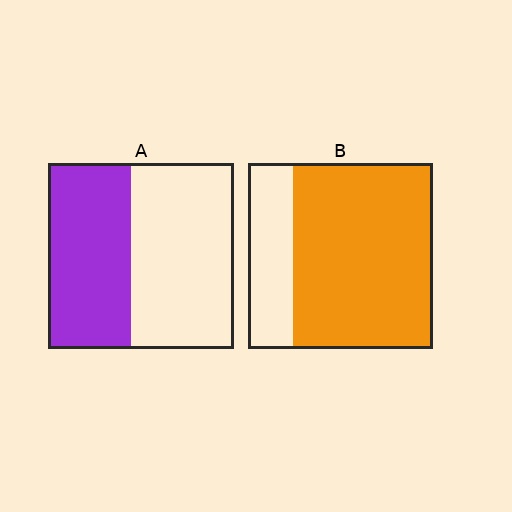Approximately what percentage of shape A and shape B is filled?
A is approximately 45% and B is approximately 75%.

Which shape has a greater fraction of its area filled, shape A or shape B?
Shape B.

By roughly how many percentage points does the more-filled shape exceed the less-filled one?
By roughly 30 percentage points (B over A).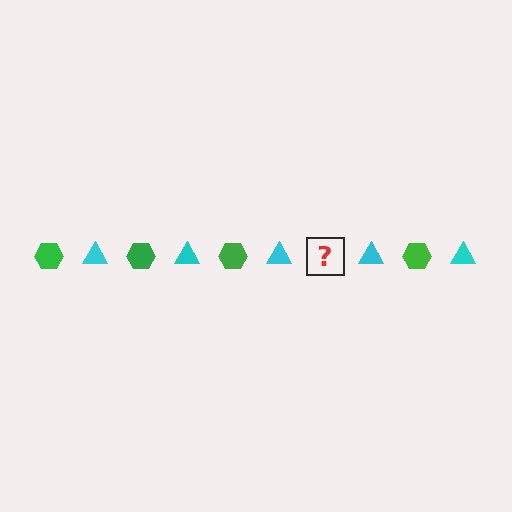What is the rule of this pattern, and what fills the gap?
The rule is that the pattern alternates between green hexagon and cyan triangle. The gap should be filled with a green hexagon.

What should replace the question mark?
The question mark should be replaced with a green hexagon.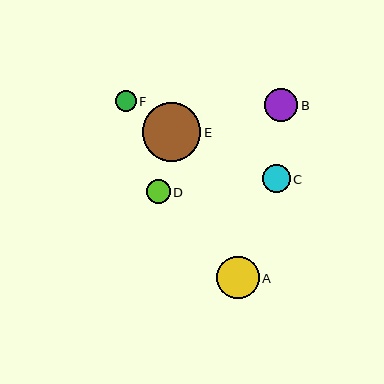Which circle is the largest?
Circle E is the largest with a size of approximately 58 pixels.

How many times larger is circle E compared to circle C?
Circle E is approximately 2.1 times the size of circle C.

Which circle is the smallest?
Circle F is the smallest with a size of approximately 21 pixels.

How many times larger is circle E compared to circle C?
Circle E is approximately 2.1 times the size of circle C.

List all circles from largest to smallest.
From largest to smallest: E, A, B, C, D, F.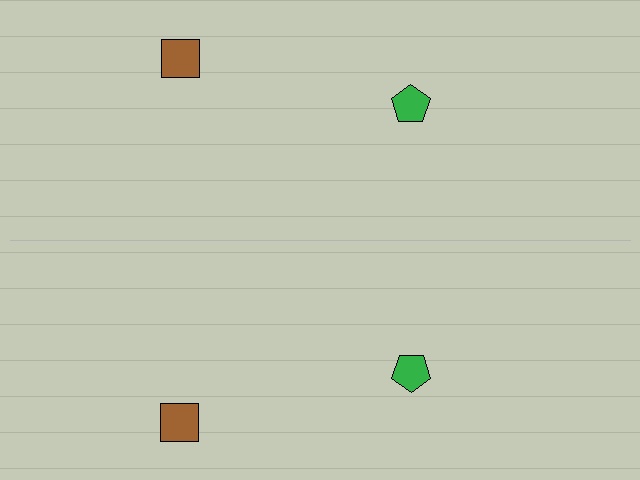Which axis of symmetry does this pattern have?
The pattern has a horizontal axis of symmetry running through the center of the image.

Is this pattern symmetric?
Yes, this pattern has bilateral (reflection) symmetry.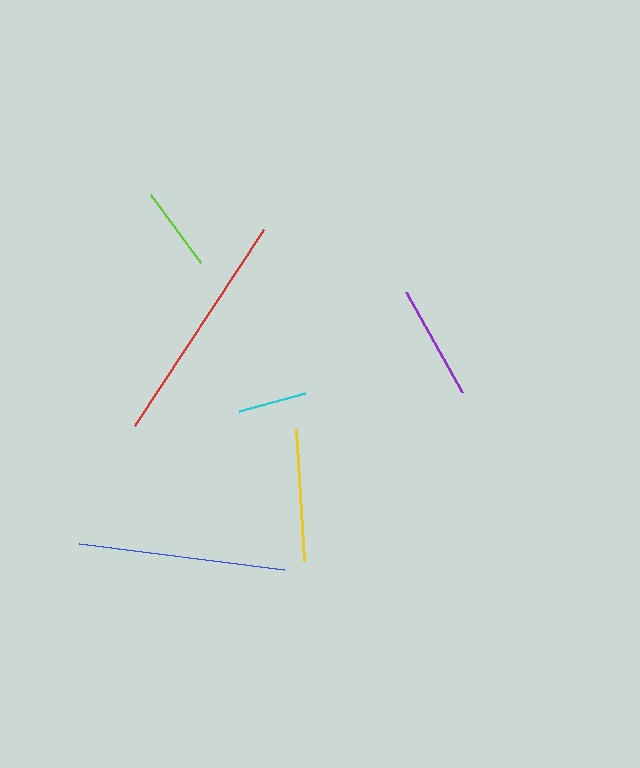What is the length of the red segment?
The red segment is approximately 235 pixels long.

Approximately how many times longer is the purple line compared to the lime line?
The purple line is approximately 1.4 times the length of the lime line.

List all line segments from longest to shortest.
From longest to shortest: red, blue, yellow, purple, lime, cyan.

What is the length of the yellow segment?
The yellow segment is approximately 132 pixels long.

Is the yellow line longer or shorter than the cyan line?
The yellow line is longer than the cyan line.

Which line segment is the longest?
The red line is the longest at approximately 235 pixels.